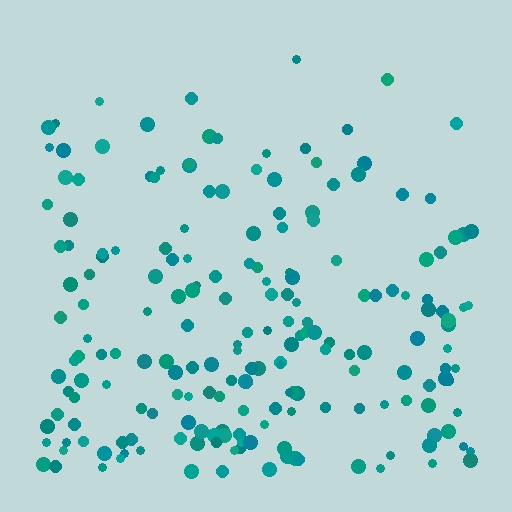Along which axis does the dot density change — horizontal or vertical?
Vertical.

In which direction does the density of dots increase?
From top to bottom, with the bottom side densest.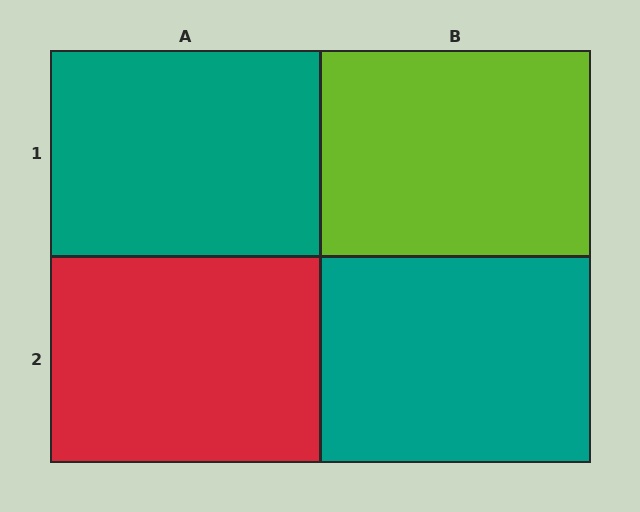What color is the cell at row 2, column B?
Teal.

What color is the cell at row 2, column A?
Red.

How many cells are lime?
1 cell is lime.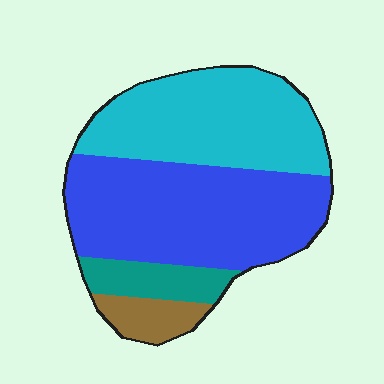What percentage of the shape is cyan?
Cyan covers about 35% of the shape.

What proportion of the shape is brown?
Brown takes up less than a quarter of the shape.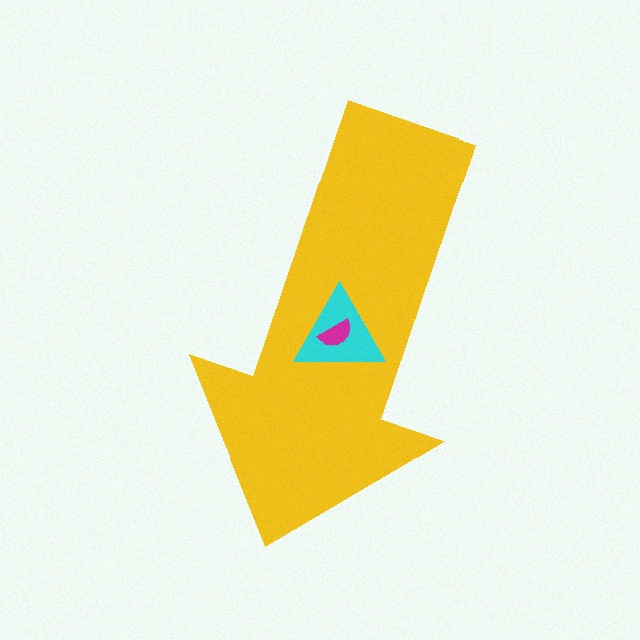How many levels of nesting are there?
3.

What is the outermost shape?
The yellow arrow.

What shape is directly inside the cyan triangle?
The magenta semicircle.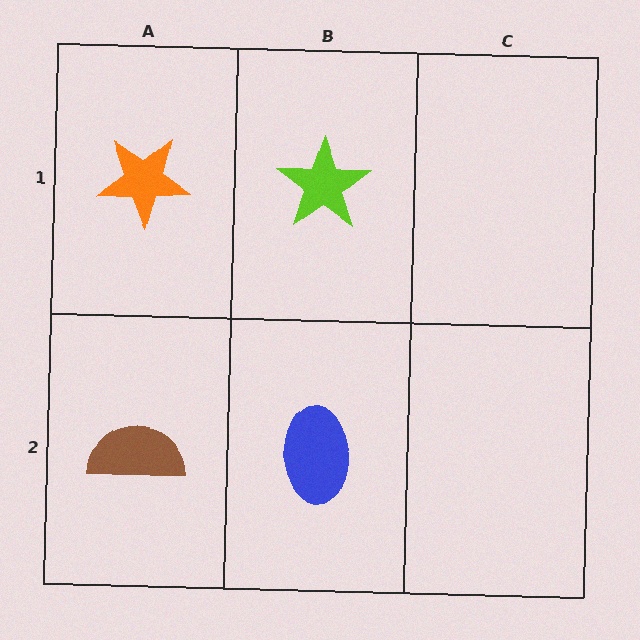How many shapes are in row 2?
2 shapes.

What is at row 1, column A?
An orange star.